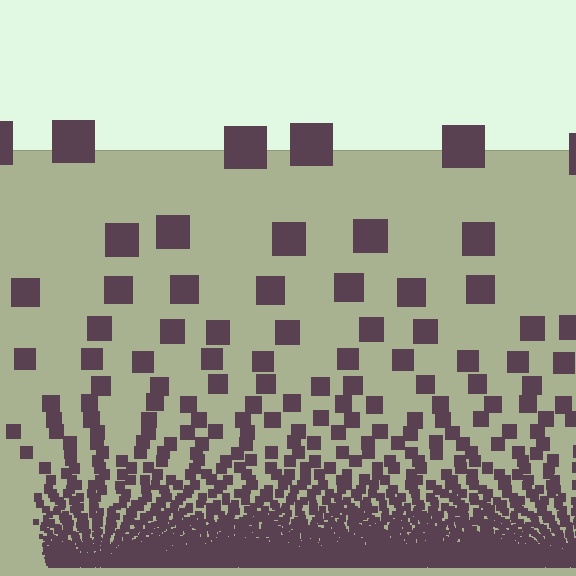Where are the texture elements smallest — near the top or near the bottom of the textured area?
Near the bottom.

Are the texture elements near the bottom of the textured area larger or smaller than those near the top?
Smaller. The gradient is inverted — elements near the bottom are smaller and denser.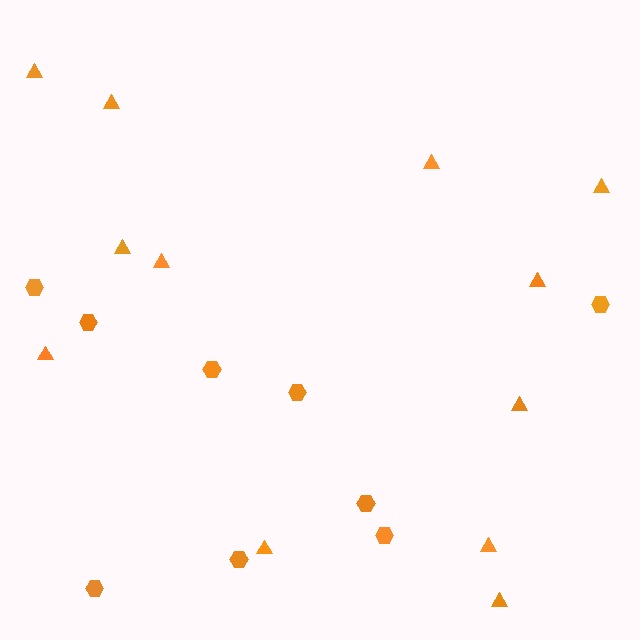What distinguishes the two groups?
There are 2 groups: one group of triangles (12) and one group of hexagons (9).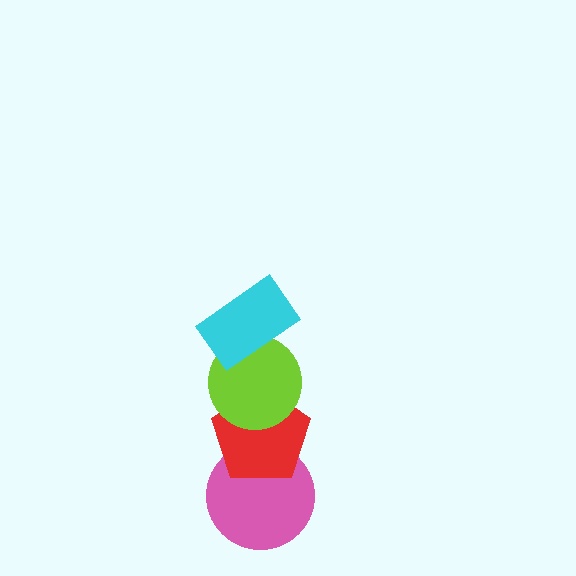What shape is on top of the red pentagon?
The lime circle is on top of the red pentagon.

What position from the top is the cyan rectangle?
The cyan rectangle is 1st from the top.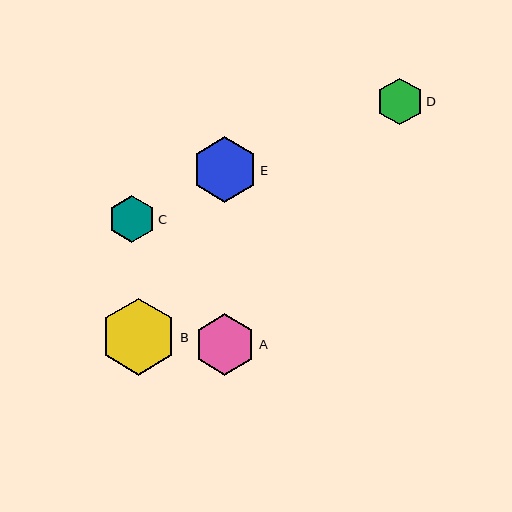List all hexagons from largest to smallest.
From largest to smallest: B, E, A, C, D.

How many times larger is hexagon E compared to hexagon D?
Hexagon E is approximately 1.4 times the size of hexagon D.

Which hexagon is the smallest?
Hexagon D is the smallest with a size of approximately 47 pixels.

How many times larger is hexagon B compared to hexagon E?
Hexagon B is approximately 1.2 times the size of hexagon E.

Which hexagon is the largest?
Hexagon B is the largest with a size of approximately 77 pixels.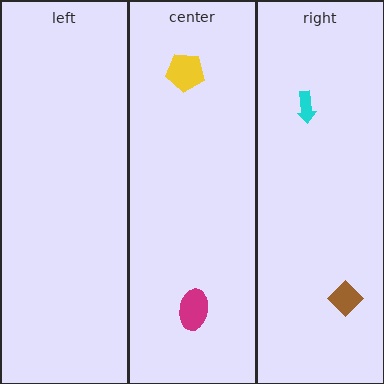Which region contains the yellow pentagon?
The center region.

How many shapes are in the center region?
2.